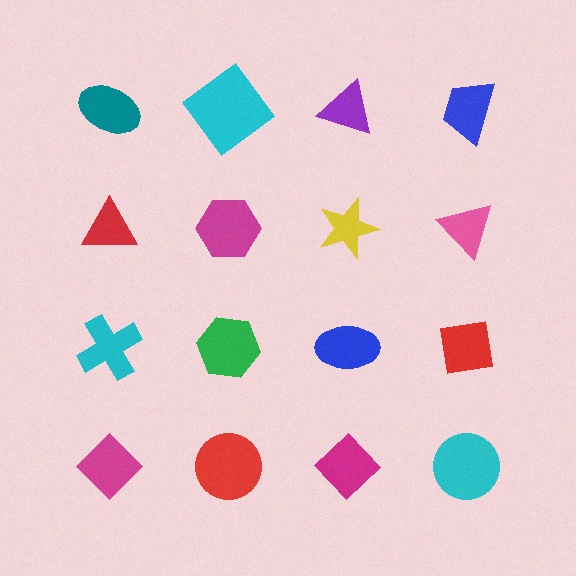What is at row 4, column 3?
A magenta diamond.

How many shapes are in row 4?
4 shapes.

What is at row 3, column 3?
A blue ellipse.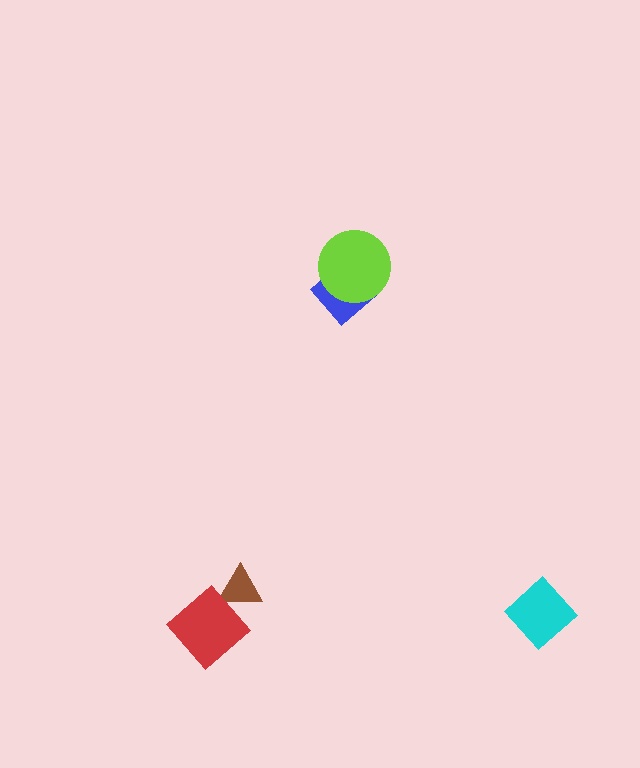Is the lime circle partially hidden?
No, no other shape covers it.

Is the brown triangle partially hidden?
Yes, it is partially covered by another shape.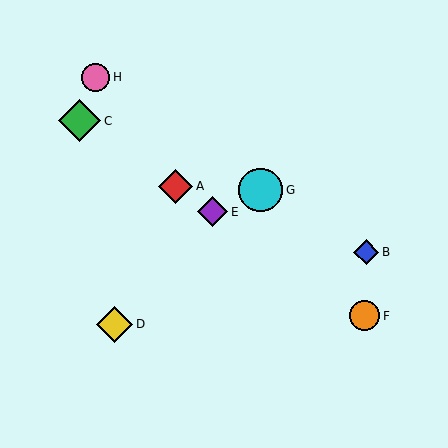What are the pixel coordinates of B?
Object B is at (366, 252).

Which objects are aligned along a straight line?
Objects A, C, E, F are aligned along a straight line.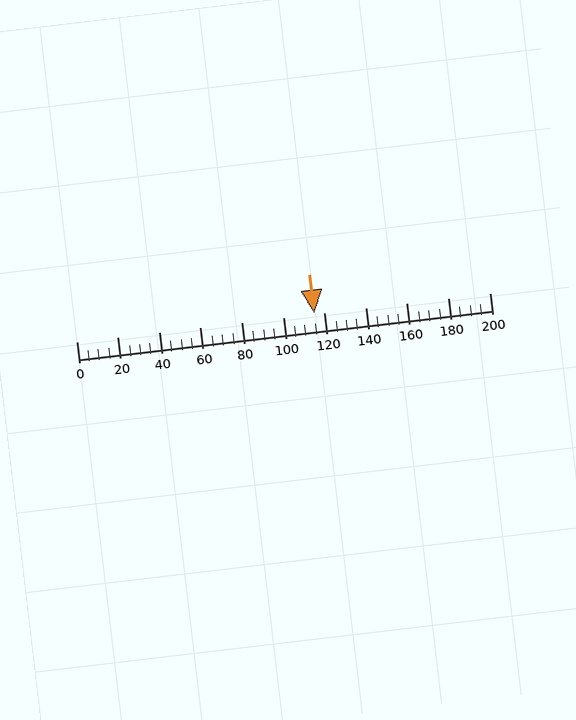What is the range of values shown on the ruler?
The ruler shows values from 0 to 200.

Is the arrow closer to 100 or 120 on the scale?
The arrow is closer to 120.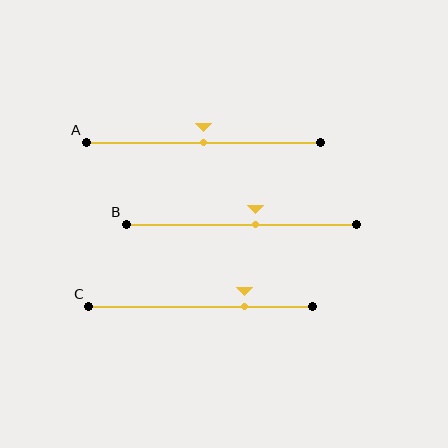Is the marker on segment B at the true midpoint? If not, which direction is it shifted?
No, the marker on segment B is shifted to the right by about 6% of the segment length.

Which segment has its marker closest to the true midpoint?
Segment A has its marker closest to the true midpoint.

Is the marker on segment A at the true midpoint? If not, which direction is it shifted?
Yes, the marker on segment A is at the true midpoint.